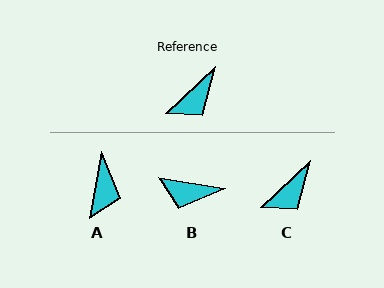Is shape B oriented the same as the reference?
No, it is off by about 53 degrees.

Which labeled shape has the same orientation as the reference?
C.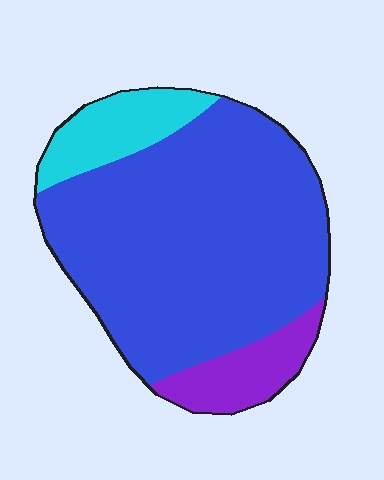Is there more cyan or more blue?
Blue.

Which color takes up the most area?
Blue, at roughly 75%.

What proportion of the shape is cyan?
Cyan takes up less than a sixth of the shape.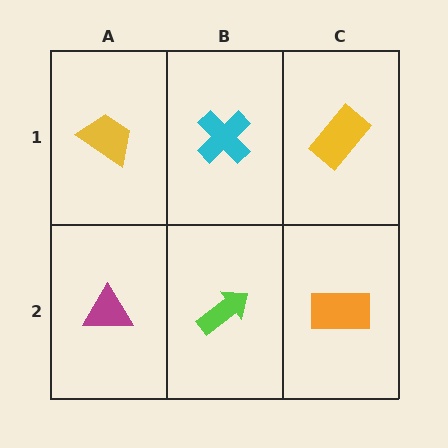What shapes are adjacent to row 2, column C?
A yellow rectangle (row 1, column C), a lime arrow (row 2, column B).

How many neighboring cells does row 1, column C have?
2.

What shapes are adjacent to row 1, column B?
A lime arrow (row 2, column B), a yellow trapezoid (row 1, column A), a yellow rectangle (row 1, column C).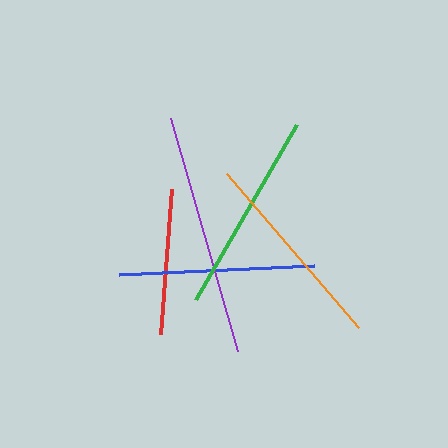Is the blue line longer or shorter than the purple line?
The purple line is longer than the blue line.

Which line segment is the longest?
The purple line is the longest at approximately 242 pixels.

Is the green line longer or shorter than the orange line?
The orange line is longer than the green line.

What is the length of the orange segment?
The orange segment is approximately 203 pixels long.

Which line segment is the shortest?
The red line is the shortest at approximately 146 pixels.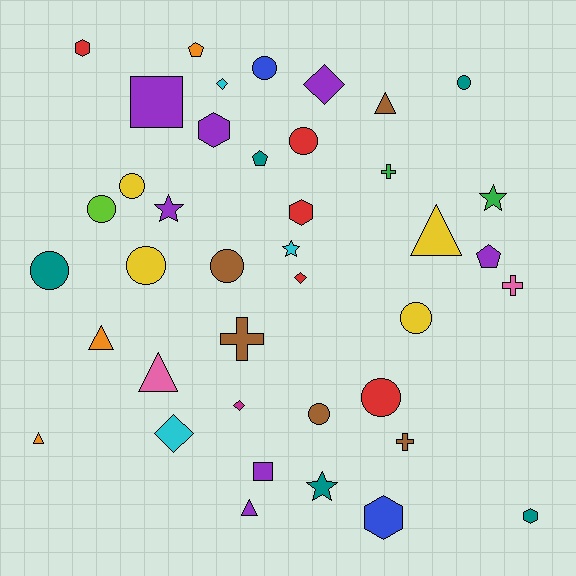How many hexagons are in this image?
There are 5 hexagons.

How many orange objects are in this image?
There are 3 orange objects.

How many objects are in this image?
There are 40 objects.